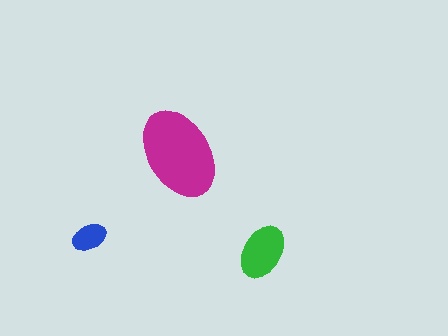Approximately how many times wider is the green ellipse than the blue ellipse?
About 1.5 times wider.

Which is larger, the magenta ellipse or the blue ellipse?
The magenta one.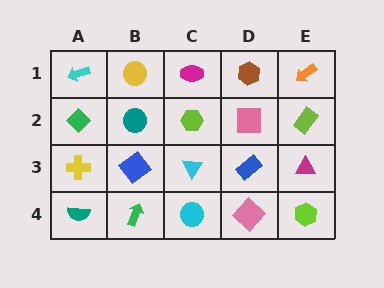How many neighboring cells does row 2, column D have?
4.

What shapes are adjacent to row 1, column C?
A lime hexagon (row 2, column C), a yellow circle (row 1, column B), a brown hexagon (row 1, column D).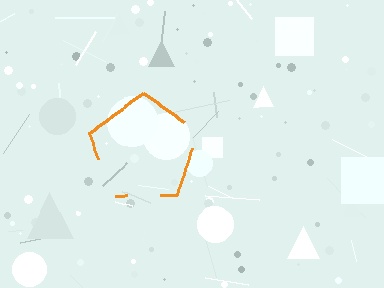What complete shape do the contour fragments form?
The contour fragments form a pentagon.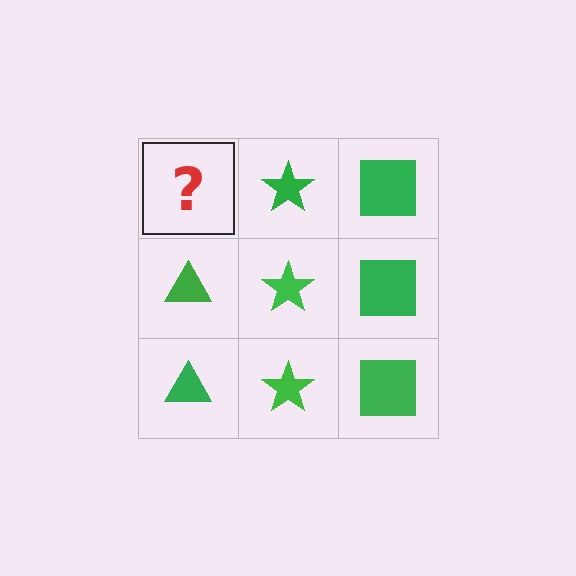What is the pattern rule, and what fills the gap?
The rule is that each column has a consistent shape. The gap should be filled with a green triangle.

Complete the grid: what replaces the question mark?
The question mark should be replaced with a green triangle.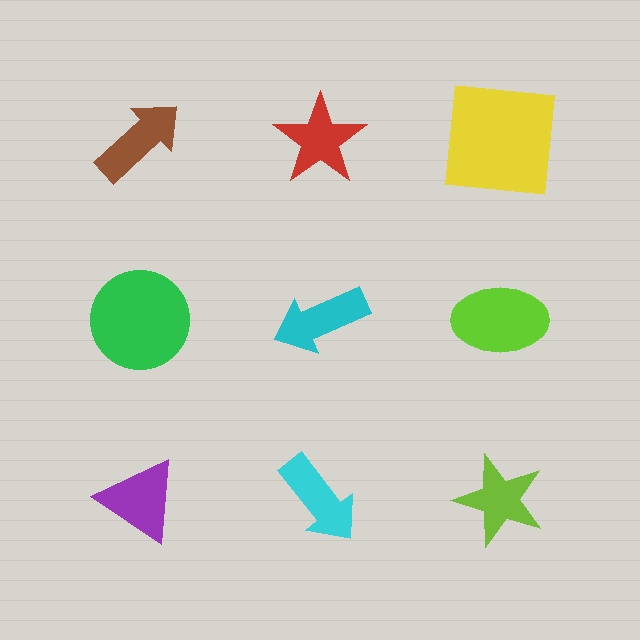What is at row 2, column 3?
A lime ellipse.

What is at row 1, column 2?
A red star.